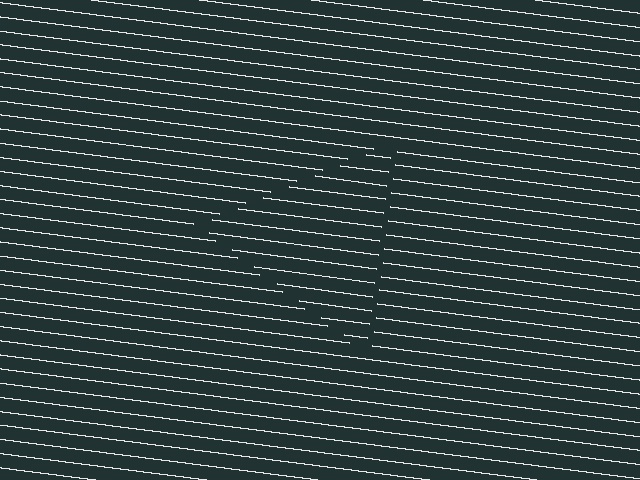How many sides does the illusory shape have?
3 sides — the line-ends trace a triangle.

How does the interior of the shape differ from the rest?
The interior of the shape contains the same grating, shifted by half a period — the contour is defined by the phase discontinuity where line-ends from the inner and outer gratings abut.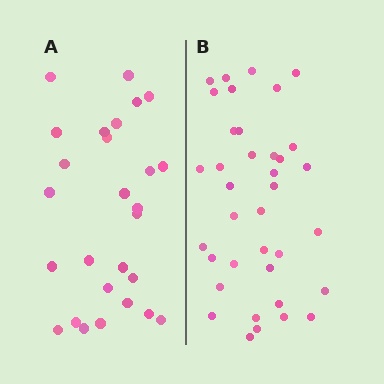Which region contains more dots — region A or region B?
Region B (the right region) has more dots.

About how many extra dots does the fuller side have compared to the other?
Region B has roughly 10 or so more dots than region A.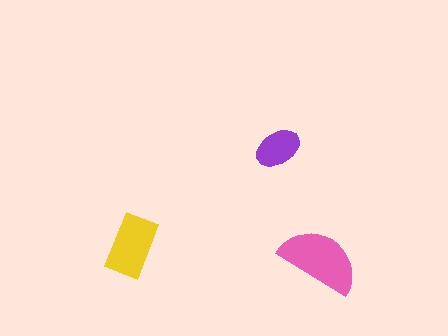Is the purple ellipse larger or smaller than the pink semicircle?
Smaller.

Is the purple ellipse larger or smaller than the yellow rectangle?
Smaller.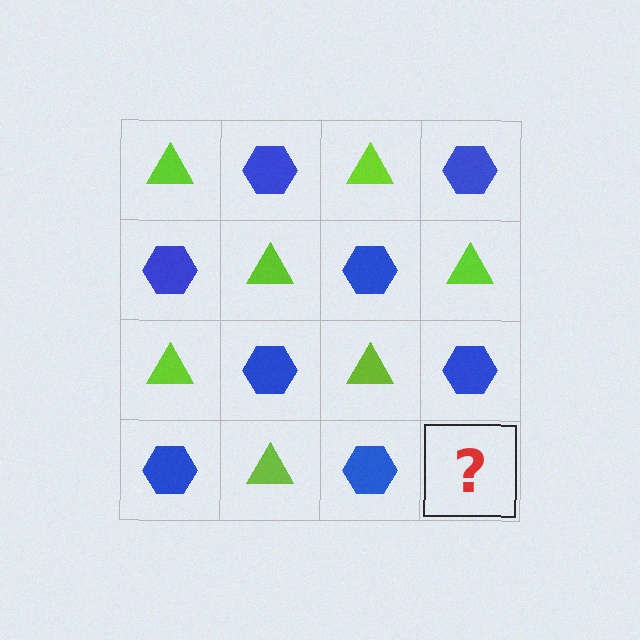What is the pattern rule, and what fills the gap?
The rule is that it alternates lime triangle and blue hexagon in a checkerboard pattern. The gap should be filled with a lime triangle.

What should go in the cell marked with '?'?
The missing cell should contain a lime triangle.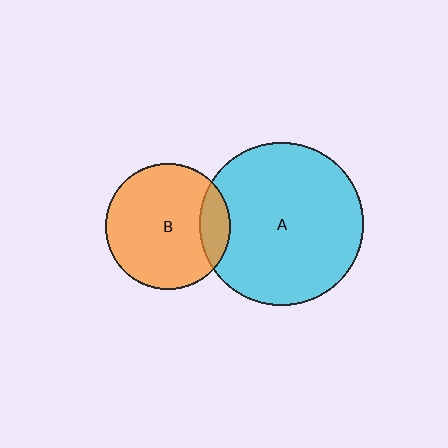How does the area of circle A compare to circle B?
Approximately 1.7 times.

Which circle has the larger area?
Circle A (cyan).